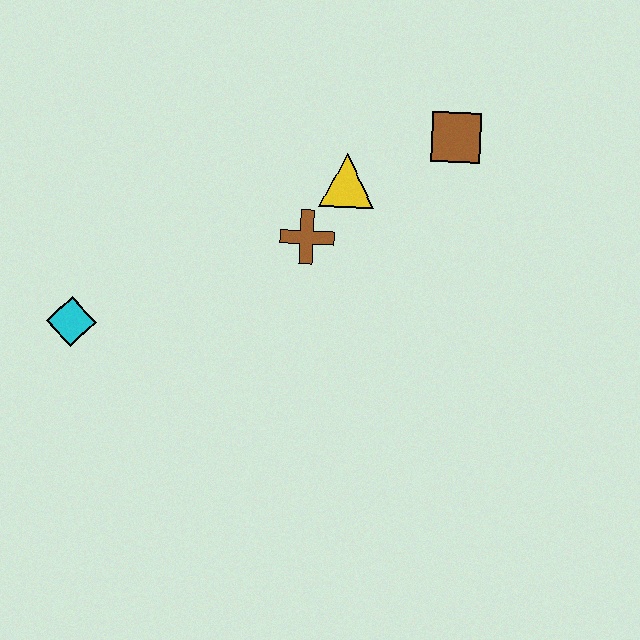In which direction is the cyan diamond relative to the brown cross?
The cyan diamond is to the left of the brown cross.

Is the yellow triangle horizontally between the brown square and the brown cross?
Yes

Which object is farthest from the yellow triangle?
The cyan diamond is farthest from the yellow triangle.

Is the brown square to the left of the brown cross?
No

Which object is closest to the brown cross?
The yellow triangle is closest to the brown cross.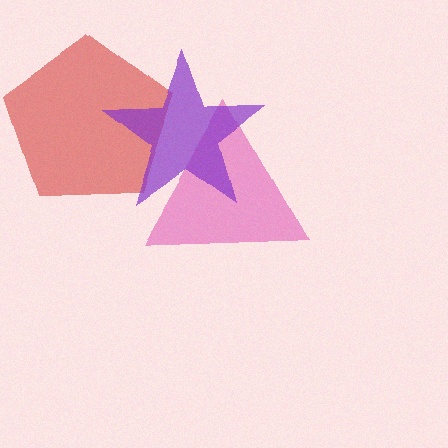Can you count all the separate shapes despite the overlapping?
Yes, there are 3 separate shapes.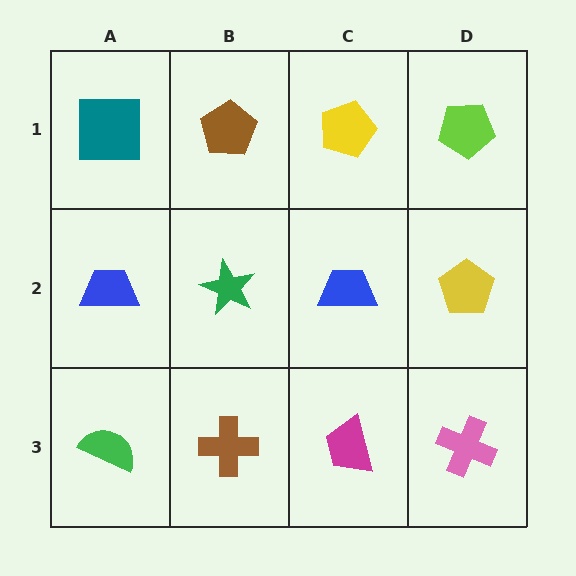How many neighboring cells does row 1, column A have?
2.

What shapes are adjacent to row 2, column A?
A teal square (row 1, column A), a green semicircle (row 3, column A), a green star (row 2, column B).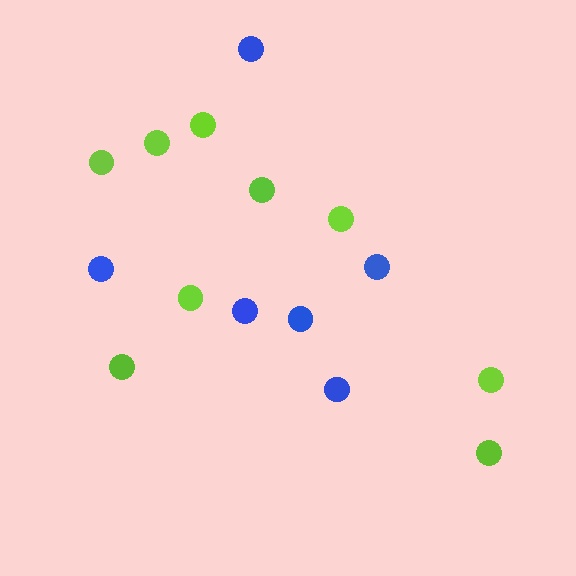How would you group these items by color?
There are 2 groups: one group of lime circles (9) and one group of blue circles (6).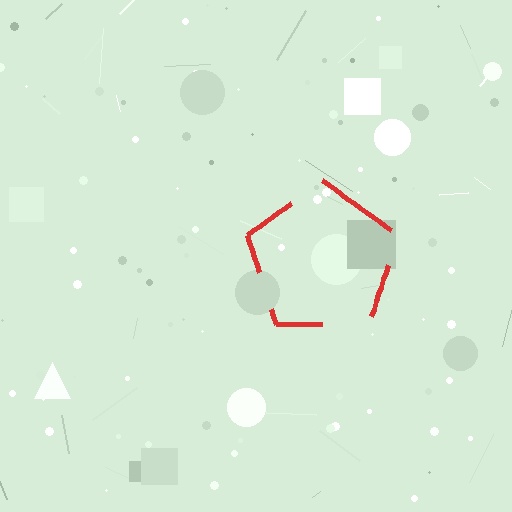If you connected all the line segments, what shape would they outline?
They would outline a pentagon.